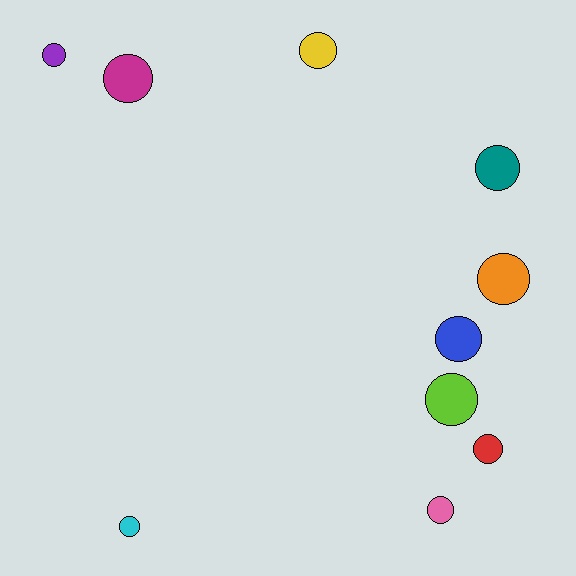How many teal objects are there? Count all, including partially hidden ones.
There is 1 teal object.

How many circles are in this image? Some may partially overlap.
There are 10 circles.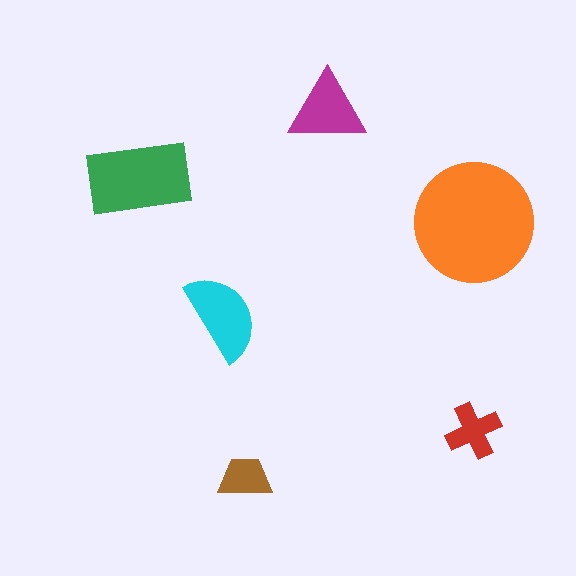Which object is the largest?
The orange circle.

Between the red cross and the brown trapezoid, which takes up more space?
The red cross.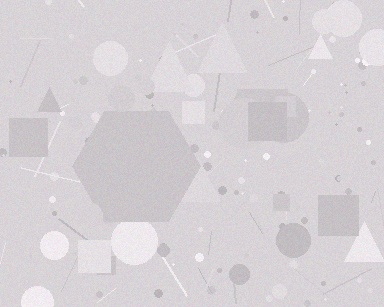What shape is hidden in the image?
A hexagon is hidden in the image.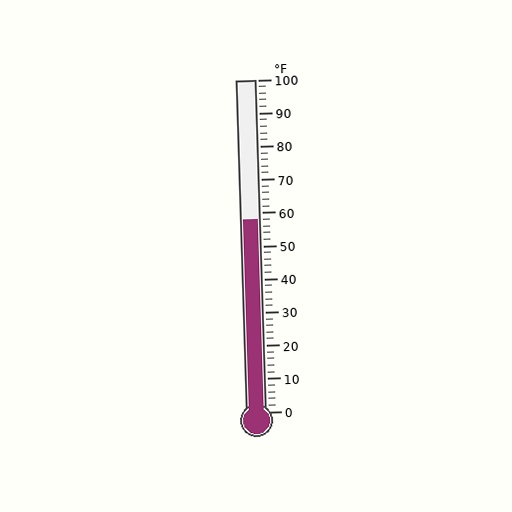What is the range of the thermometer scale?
The thermometer scale ranges from 0°F to 100°F.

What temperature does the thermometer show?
The thermometer shows approximately 58°F.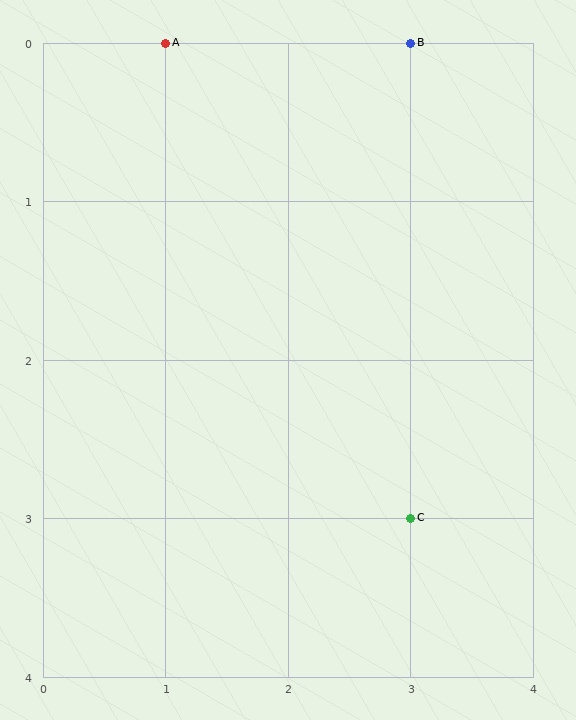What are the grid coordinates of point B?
Point B is at grid coordinates (3, 0).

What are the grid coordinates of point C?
Point C is at grid coordinates (3, 3).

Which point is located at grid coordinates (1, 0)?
Point A is at (1, 0).